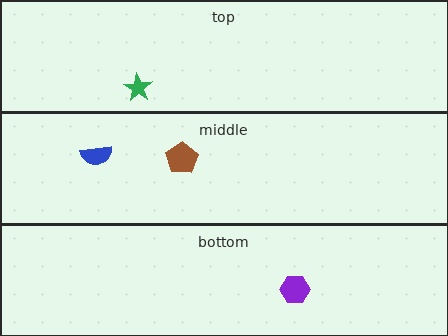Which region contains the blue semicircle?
The middle region.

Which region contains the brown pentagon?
The middle region.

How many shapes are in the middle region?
2.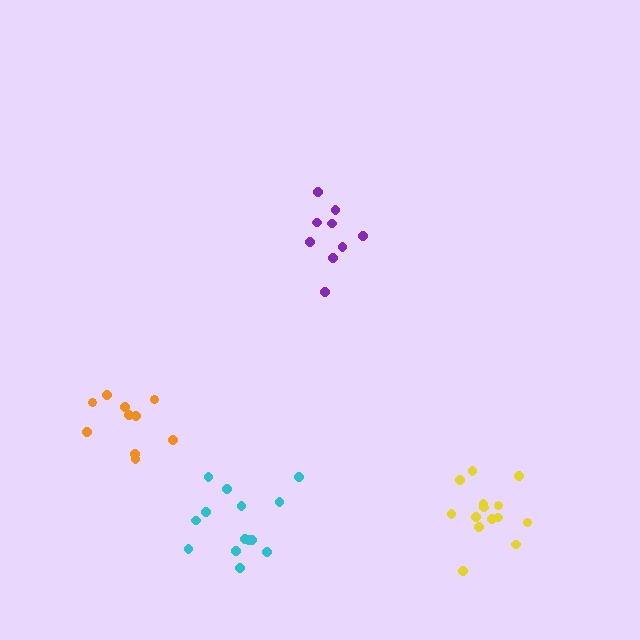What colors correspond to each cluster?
The clusters are colored: cyan, orange, purple, yellow.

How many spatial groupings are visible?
There are 4 spatial groupings.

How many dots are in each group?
Group 1: 14 dots, Group 2: 10 dots, Group 3: 9 dots, Group 4: 14 dots (47 total).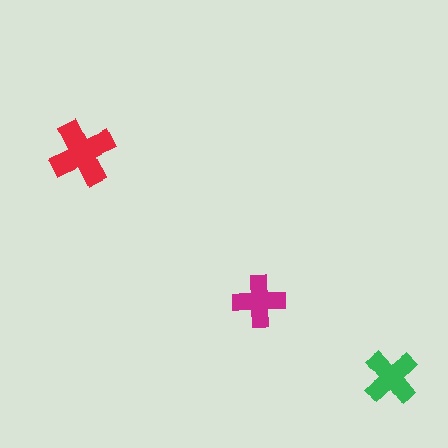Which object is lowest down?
The green cross is bottommost.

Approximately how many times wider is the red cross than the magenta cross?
About 1.5 times wider.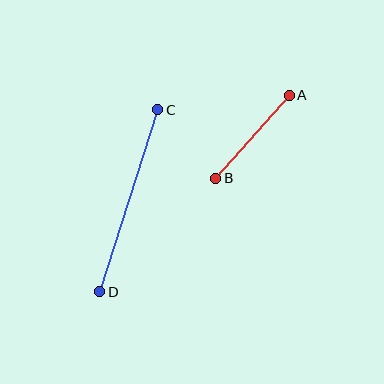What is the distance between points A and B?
The distance is approximately 111 pixels.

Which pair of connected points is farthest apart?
Points C and D are farthest apart.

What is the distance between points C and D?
The distance is approximately 191 pixels.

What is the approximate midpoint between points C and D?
The midpoint is at approximately (129, 201) pixels.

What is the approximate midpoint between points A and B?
The midpoint is at approximately (253, 137) pixels.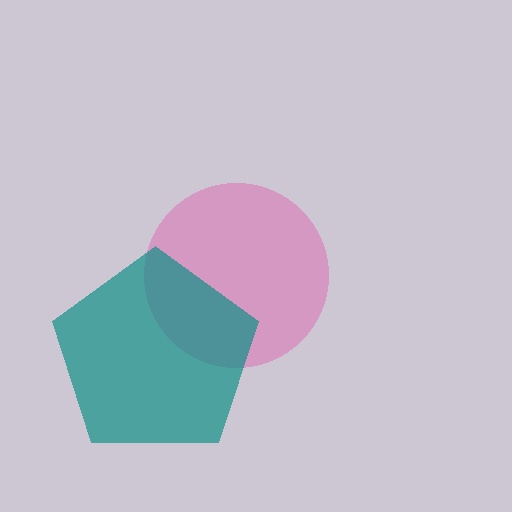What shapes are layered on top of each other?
The layered shapes are: a pink circle, a teal pentagon.